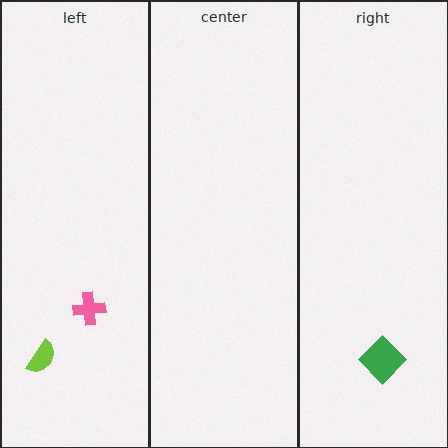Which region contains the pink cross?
The left region.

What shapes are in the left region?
The pink cross, the lime semicircle.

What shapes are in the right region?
The green diamond.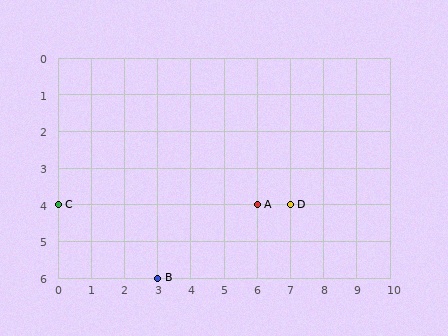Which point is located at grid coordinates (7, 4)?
Point D is at (7, 4).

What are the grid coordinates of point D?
Point D is at grid coordinates (7, 4).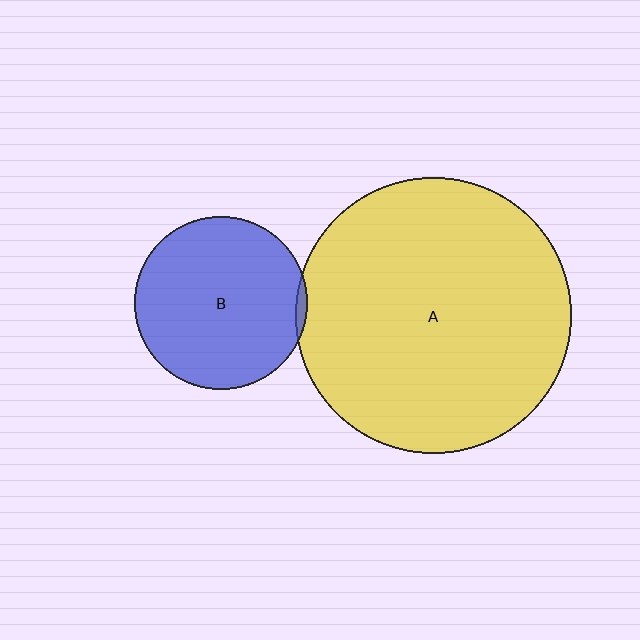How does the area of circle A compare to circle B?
Approximately 2.5 times.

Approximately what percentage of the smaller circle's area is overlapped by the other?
Approximately 5%.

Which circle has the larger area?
Circle A (yellow).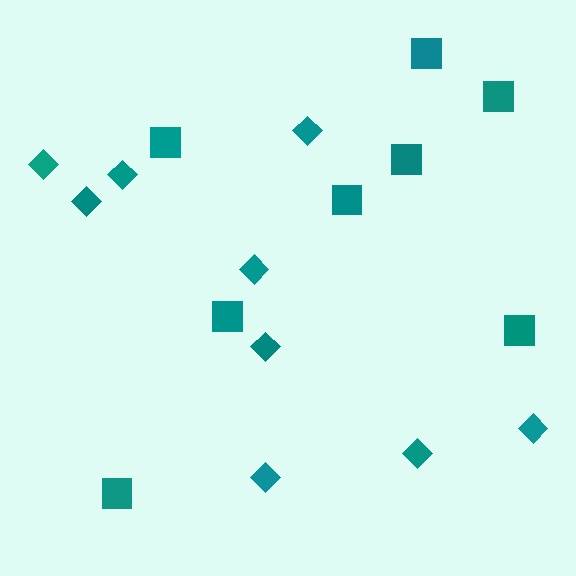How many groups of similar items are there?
There are 2 groups: one group of squares (8) and one group of diamonds (9).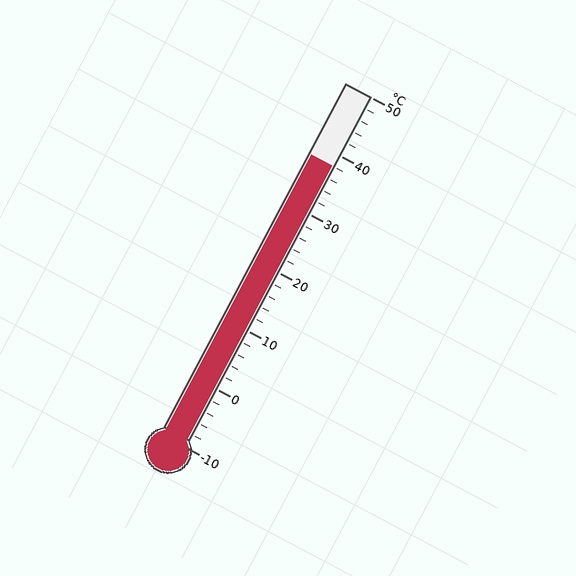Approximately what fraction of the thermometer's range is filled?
The thermometer is filled to approximately 80% of its range.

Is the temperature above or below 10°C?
The temperature is above 10°C.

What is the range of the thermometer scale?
The thermometer scale ranges from -10°C to 50°C.